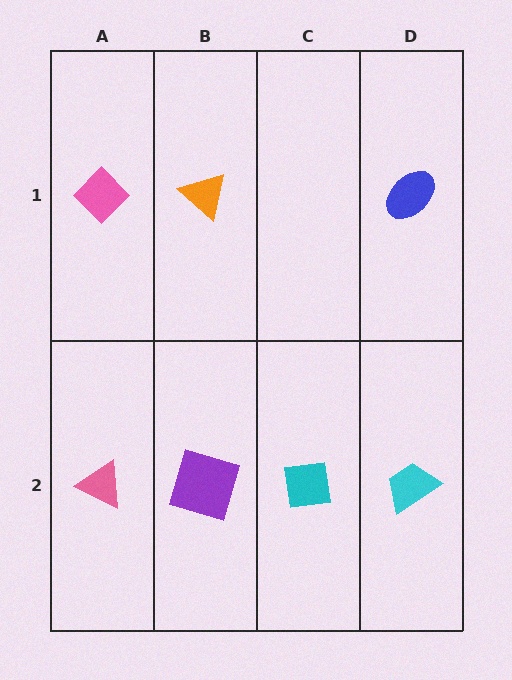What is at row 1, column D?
A blue ellipse.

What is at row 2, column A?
A pink triangle.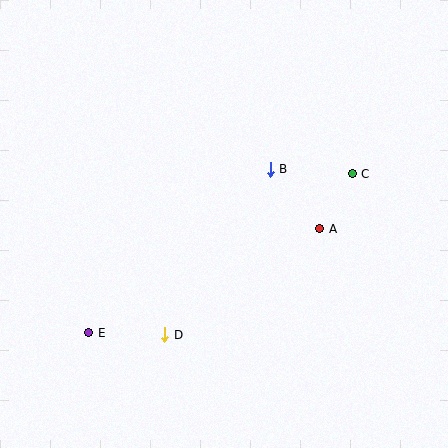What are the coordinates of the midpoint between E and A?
The midpoint between E and A is at (204, 281).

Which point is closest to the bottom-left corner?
Point E is closest to the bottom-left corner.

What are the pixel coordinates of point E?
Point E is at (89, 333).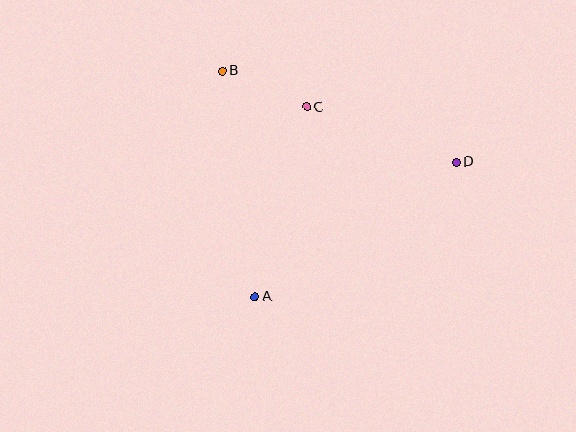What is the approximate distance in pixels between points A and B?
The distance between A and B is approximately 228 pixels.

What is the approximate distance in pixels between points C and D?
The distance between C and D is approximately 160 pixels.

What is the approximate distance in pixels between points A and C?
The distance between A and C is approximately 197 pixels.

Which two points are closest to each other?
Points B and C are closest to each other.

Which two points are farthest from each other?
Points B and D are farthest from each other.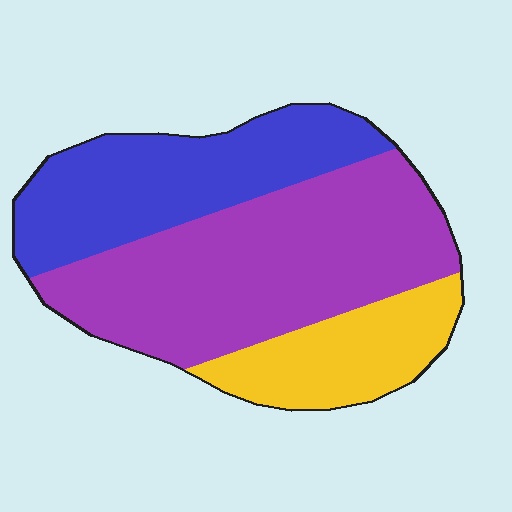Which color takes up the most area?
Purple, at roughly 50%.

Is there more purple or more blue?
Purple.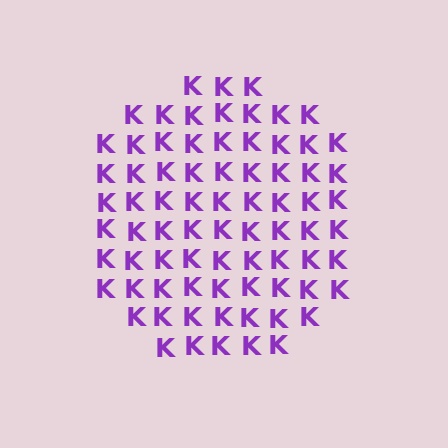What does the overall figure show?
The overall figure shows a circle.